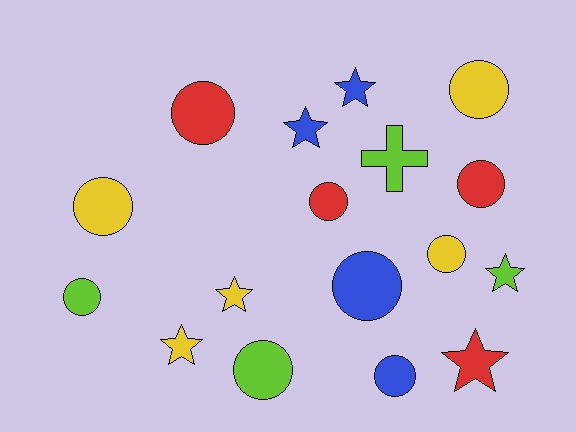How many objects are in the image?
There are 17 objects.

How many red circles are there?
There are 3 red circles.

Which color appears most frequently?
Yellow, with 5 objects.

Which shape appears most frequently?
Circle, with 10 objects.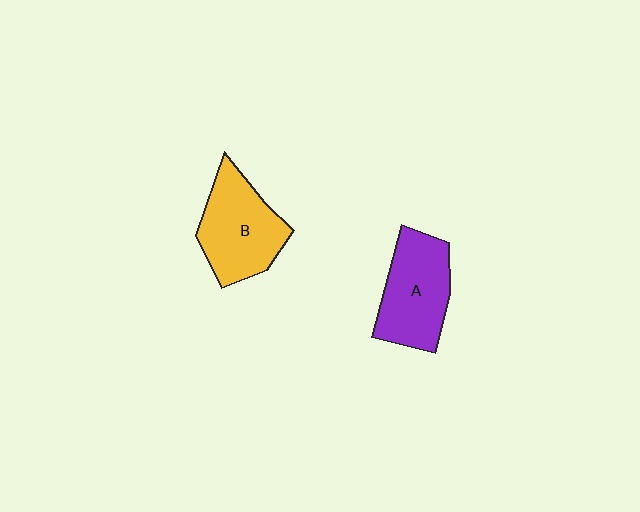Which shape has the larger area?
Shape B (yellow).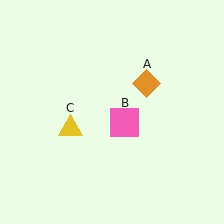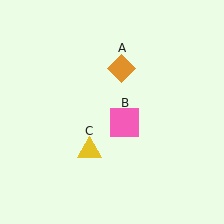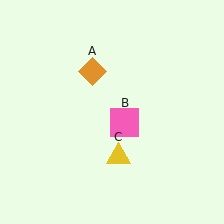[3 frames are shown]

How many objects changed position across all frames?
2 objects changed position: orange diamond (object A), yellow triangle (object C).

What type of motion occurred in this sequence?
The orange diamond (object A), yellow triangle (object C) rotated counterclockwise around the center of the scene.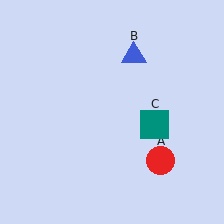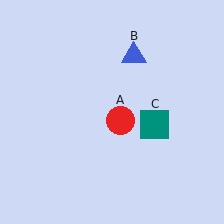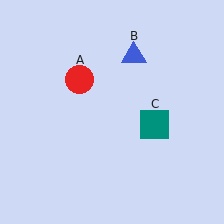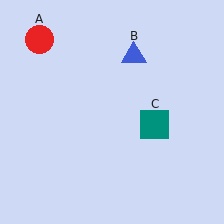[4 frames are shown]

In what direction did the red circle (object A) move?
The red circle (object A) moved up and to the left.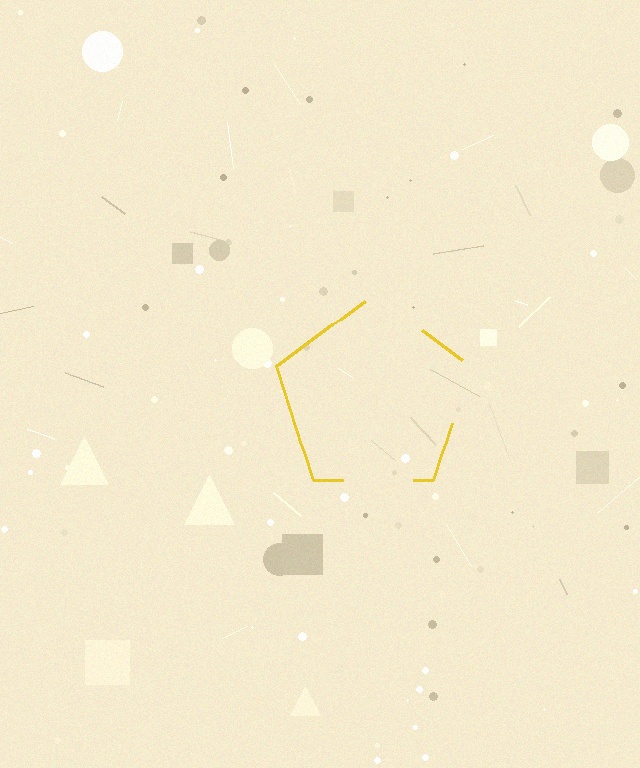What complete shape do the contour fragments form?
The contour fragments form a pentagon.